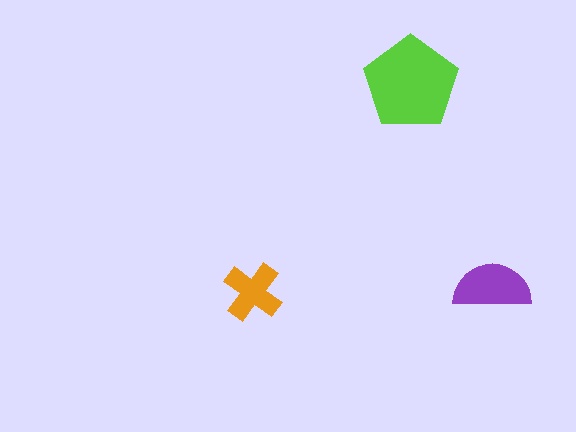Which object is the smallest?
The orange cross.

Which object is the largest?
The lime pentagon.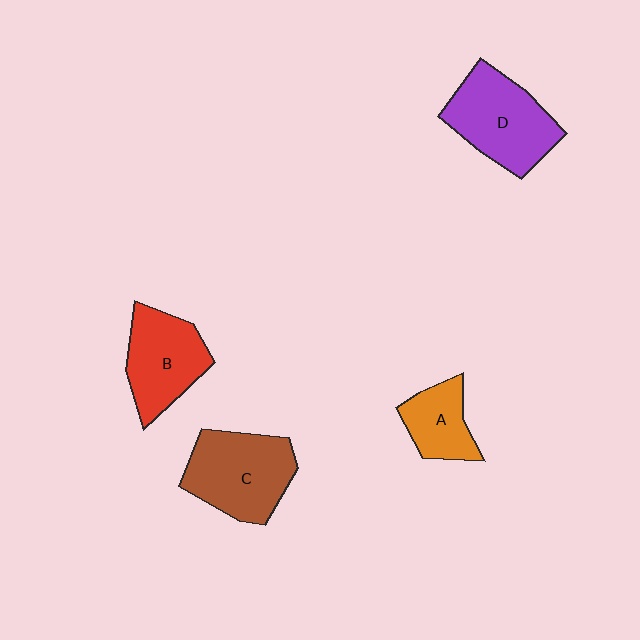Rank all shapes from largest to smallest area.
From largest to smallest: D (purple), C (brown), B (red), A (orange).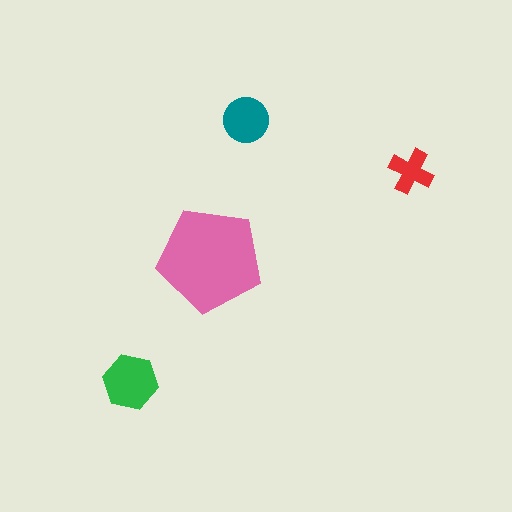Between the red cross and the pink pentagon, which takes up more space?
The pink pentagon.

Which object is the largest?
The pink pentagon.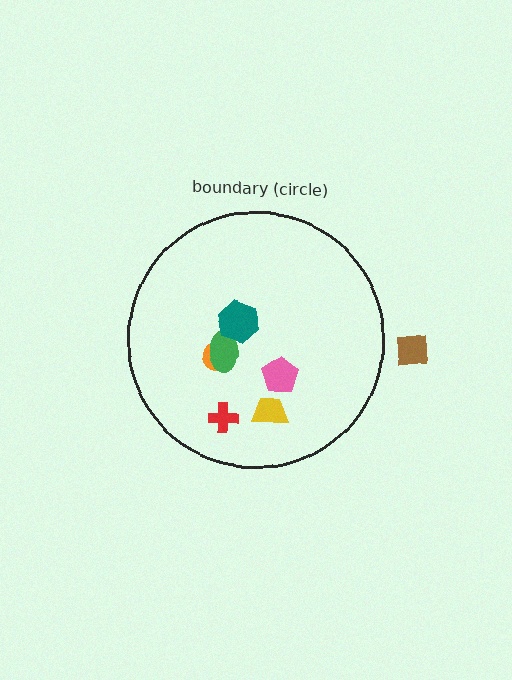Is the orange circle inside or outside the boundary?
Inside.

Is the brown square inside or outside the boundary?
Outside.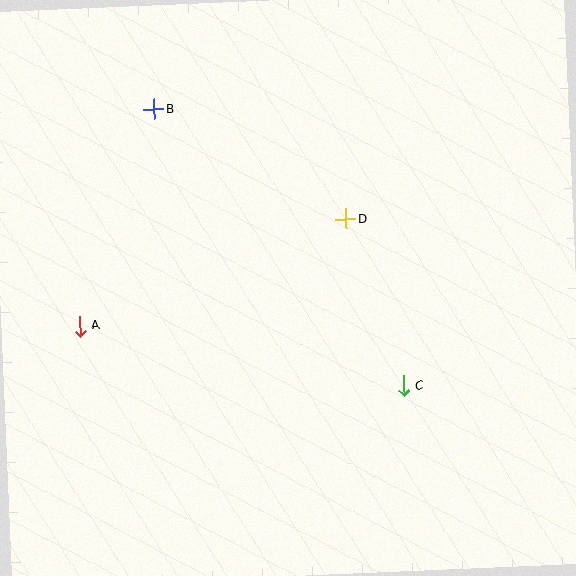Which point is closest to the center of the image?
Point D at (346, 219) is closest to the center.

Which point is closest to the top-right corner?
Point D is closest to the top-right corner.